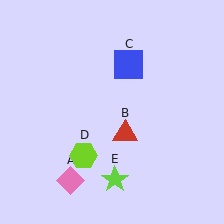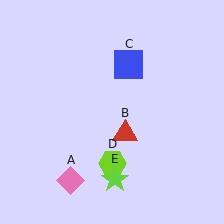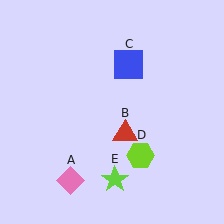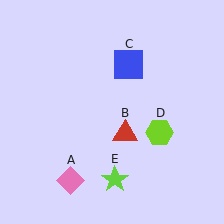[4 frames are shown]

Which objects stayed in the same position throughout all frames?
Pink diamond (object A) and red triangle (object B) and blue square (object C) and lime star (object E) remained stationary.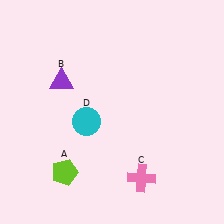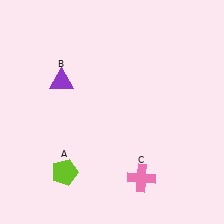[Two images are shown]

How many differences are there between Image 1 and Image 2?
There is 1 difference between the two images.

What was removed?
The cyan circle (D) was removed in Image 2.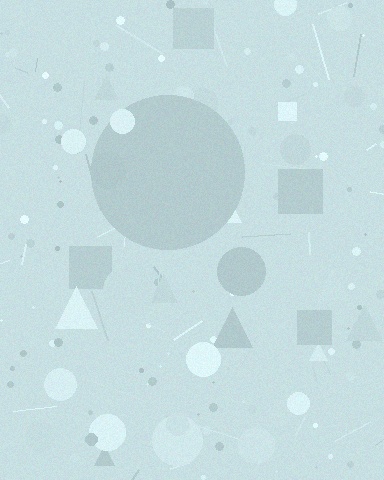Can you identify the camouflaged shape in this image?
The camouflaged shape is a circle.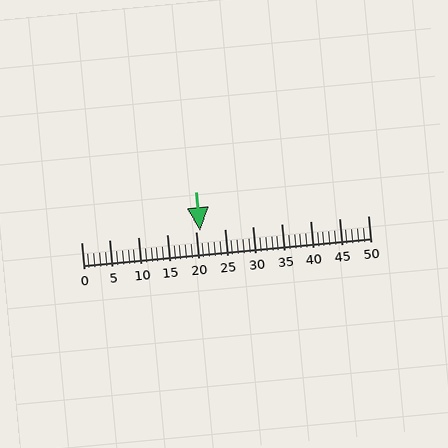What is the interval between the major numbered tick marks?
The major tick marks are spaced 5 units apart.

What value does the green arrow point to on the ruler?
The green arrow points to approximately 21.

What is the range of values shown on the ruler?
The ruler shows values from 0 to 50.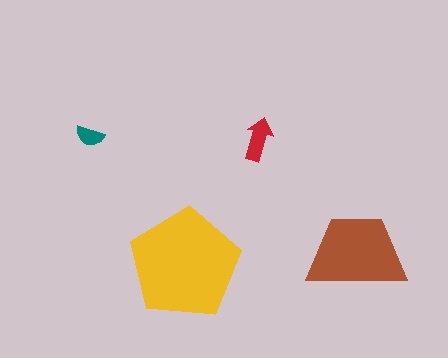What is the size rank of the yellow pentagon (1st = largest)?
1st.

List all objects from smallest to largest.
The teal semicircle, the red arrow, the brown trapezoid, the yellow pentagon.